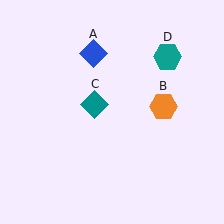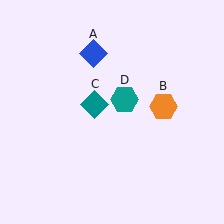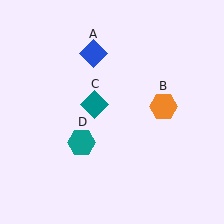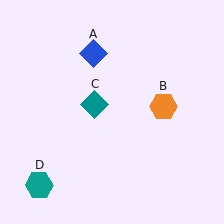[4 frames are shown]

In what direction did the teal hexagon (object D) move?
The teal hexagon (object D) moved down and to the left.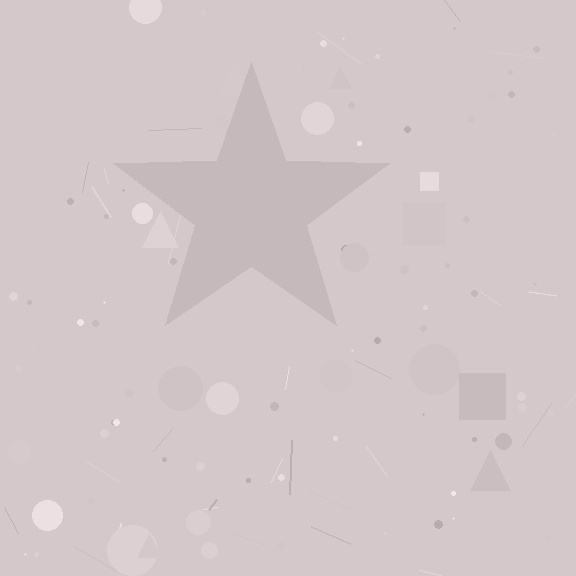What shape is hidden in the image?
A star is hidden in the image.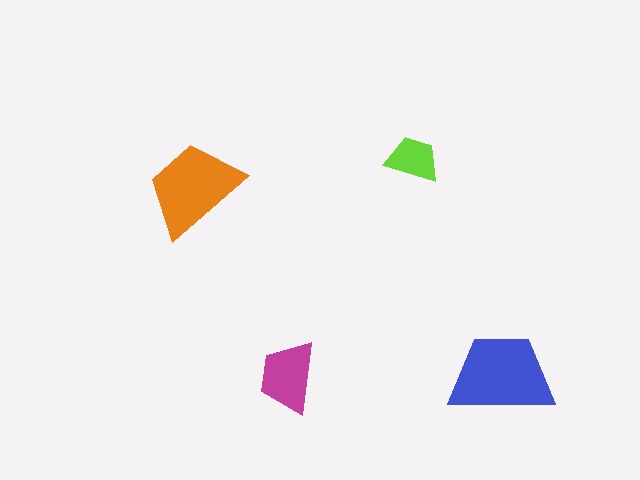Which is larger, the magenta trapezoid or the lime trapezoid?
The magenta one.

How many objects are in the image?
There are 4 objects in the image.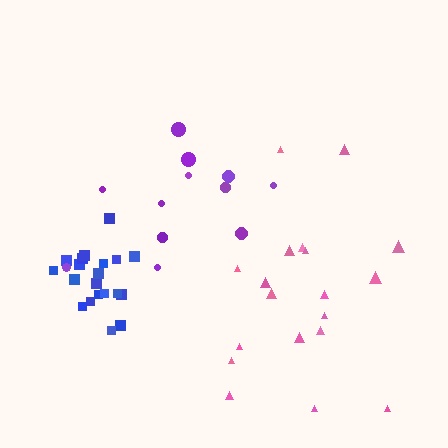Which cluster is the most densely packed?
Blue.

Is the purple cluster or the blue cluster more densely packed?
Blue.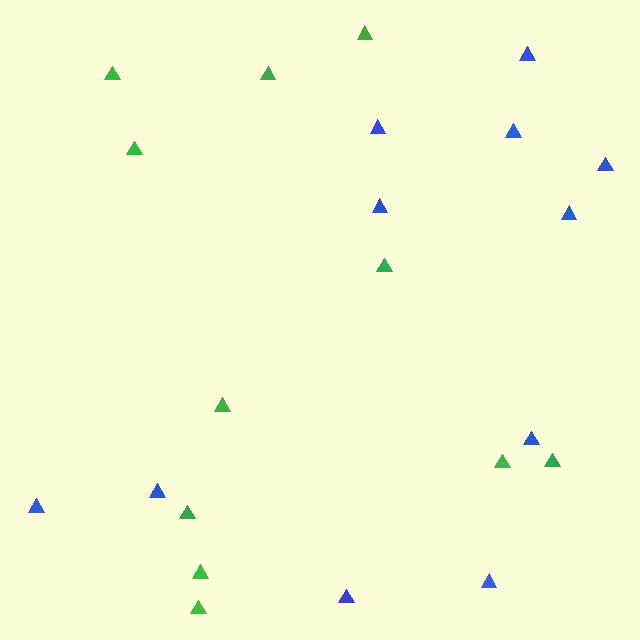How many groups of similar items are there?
There are 2 groups: one group of green triangles (11) and one group of blue triangles (11).